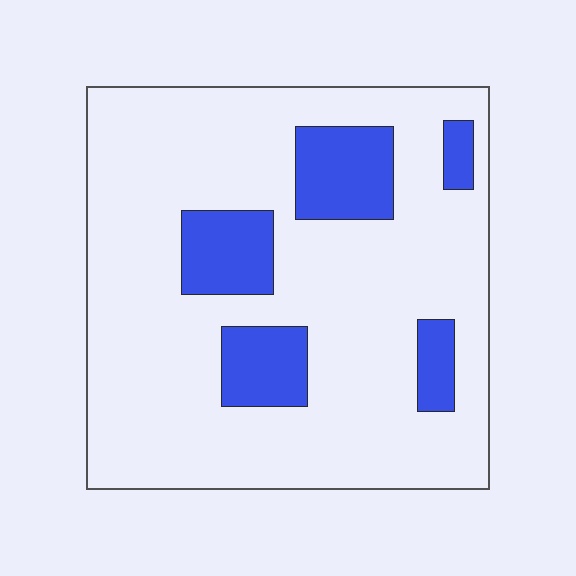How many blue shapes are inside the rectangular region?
5.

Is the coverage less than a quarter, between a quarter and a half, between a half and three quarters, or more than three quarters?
Less than a quarter.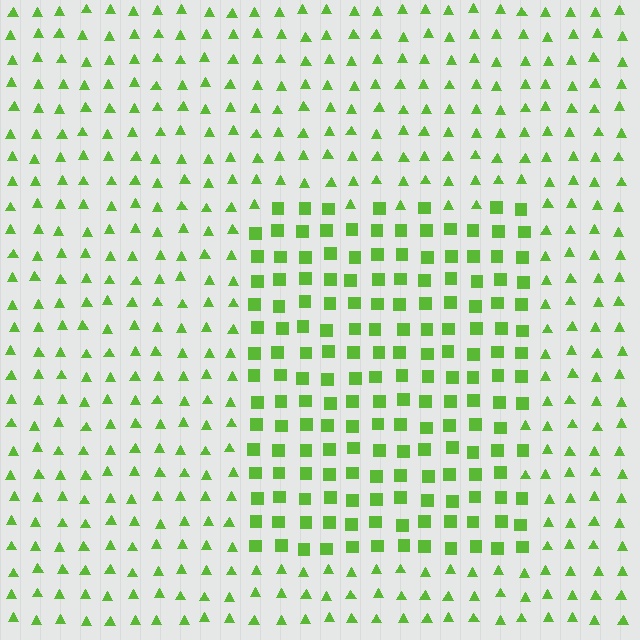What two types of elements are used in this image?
The image uses squares inside the rectangle region and triangles outside it.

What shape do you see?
I see a rectangle.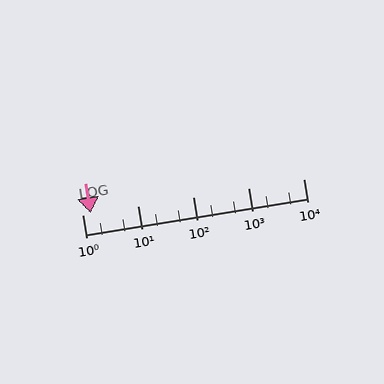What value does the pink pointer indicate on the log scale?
The pointer indicates approximately 1.4.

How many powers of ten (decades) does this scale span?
The scale spans 4 decades, from 1 to 10000.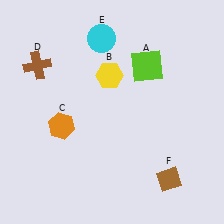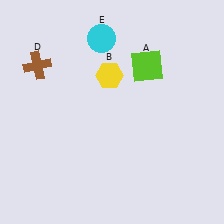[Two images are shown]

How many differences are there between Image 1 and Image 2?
There are 2 differences between the two images.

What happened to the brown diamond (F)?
The brown diamond (F) was removed in Image 2. It was in the bottom-right area of Image 1.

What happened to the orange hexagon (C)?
The orange hexagon (C) was removed in Image 2. It was in the bottom-left area of Image 1.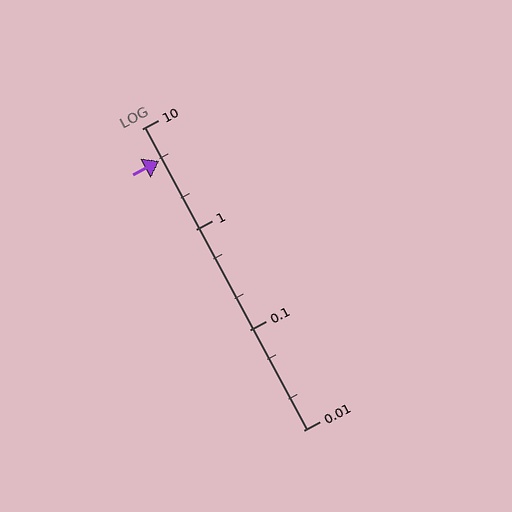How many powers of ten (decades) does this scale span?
The scale spans 3 decades, from 0.01 to 10.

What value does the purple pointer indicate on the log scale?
The pointer indicates approximately 4.8.